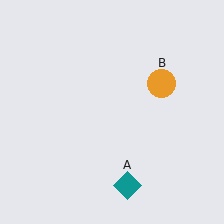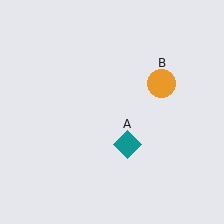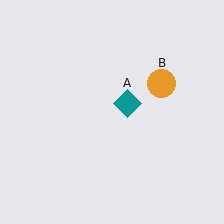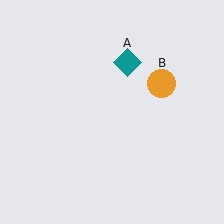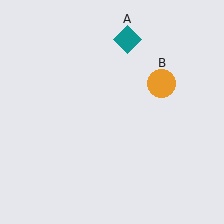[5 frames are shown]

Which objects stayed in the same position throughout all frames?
Orange circle (object B) remained stationary.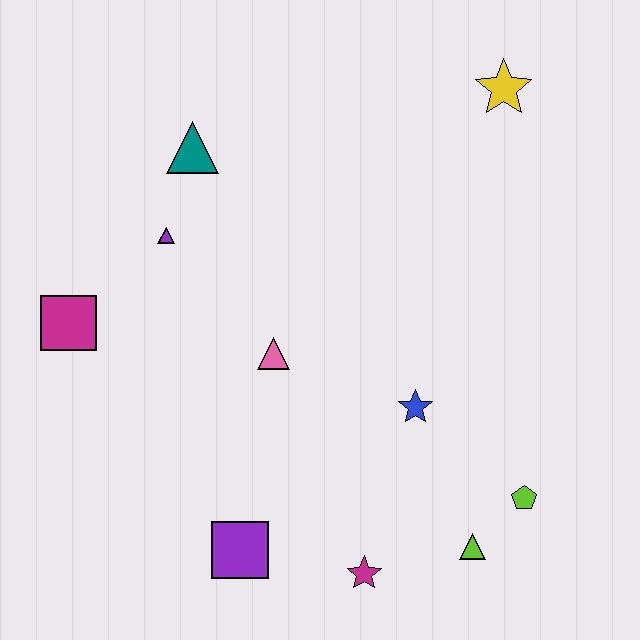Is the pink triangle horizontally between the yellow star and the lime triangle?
No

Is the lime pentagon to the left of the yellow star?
No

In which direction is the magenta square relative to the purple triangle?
The magenta square is to the left of the purple triangle.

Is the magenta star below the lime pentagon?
Yes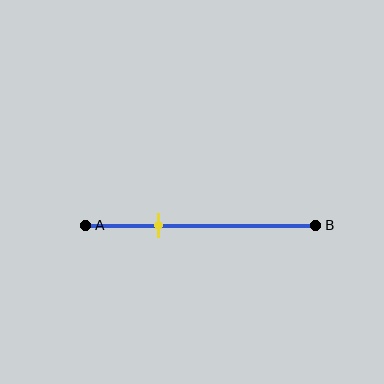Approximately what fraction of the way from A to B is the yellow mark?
The yellow mark is approximately 30% of the way from A to B.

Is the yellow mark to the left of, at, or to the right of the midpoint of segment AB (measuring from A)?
The yellow mark is to the left of the midpoint of segment AB.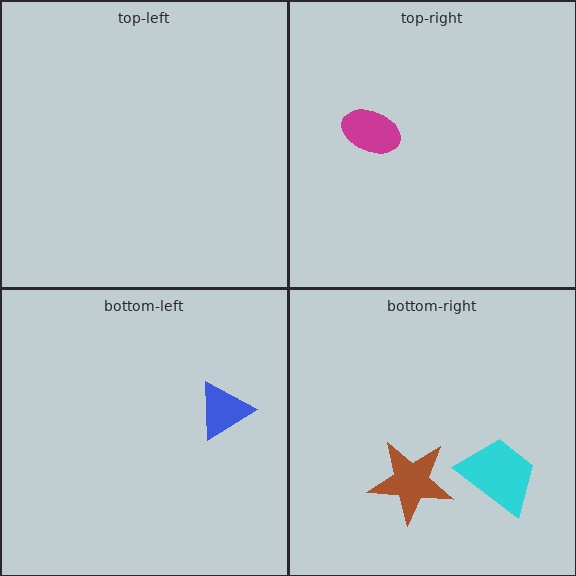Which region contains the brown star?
The bottom-right region.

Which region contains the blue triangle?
The bottom-left region.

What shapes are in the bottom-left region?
The blue triangle.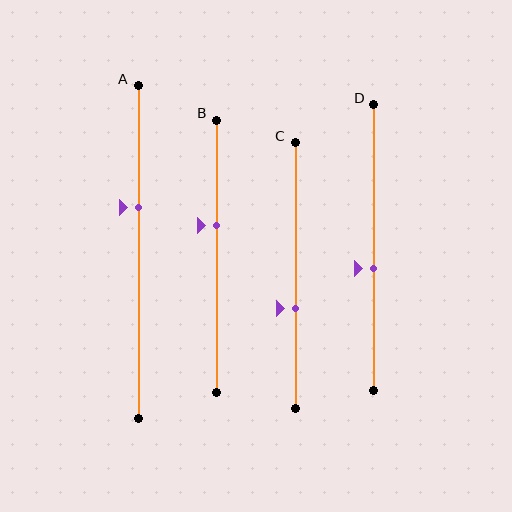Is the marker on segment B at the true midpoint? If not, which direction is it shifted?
No, the marker on segment B is shifted upward by about 11% of the segment length.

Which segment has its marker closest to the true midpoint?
Segment D has its marker closest to the true midpoint.